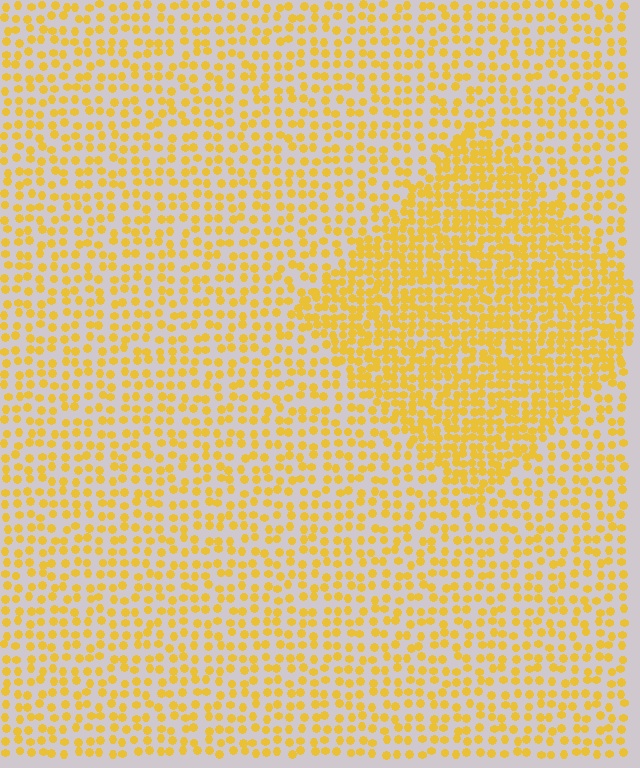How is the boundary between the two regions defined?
The boundary is defined by a change in element density (approximately 1.9x ratio). All elements are the same color, size, and shape.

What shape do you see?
I see a diamond.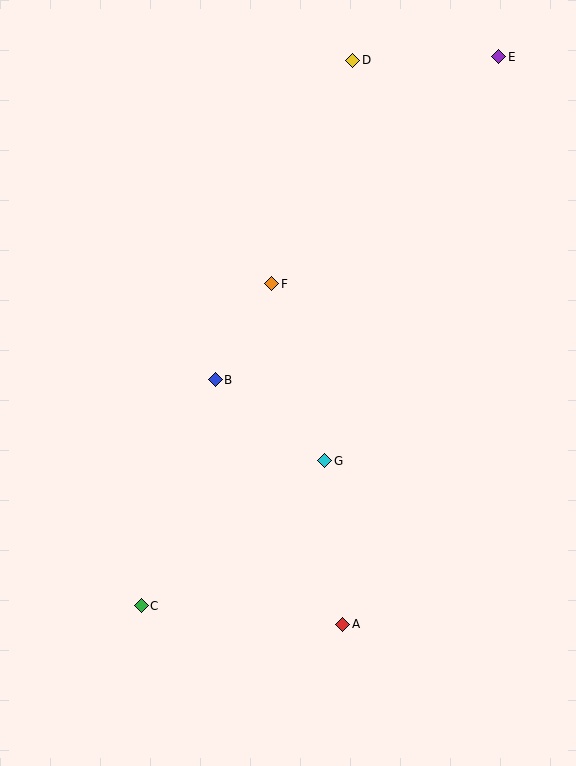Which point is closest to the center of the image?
Point B at (215, 380) is closest to the center.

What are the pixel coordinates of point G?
Point G is at (325, 461).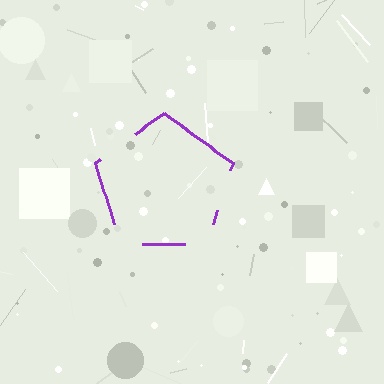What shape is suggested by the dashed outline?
The dashed outline suggests a pentagon.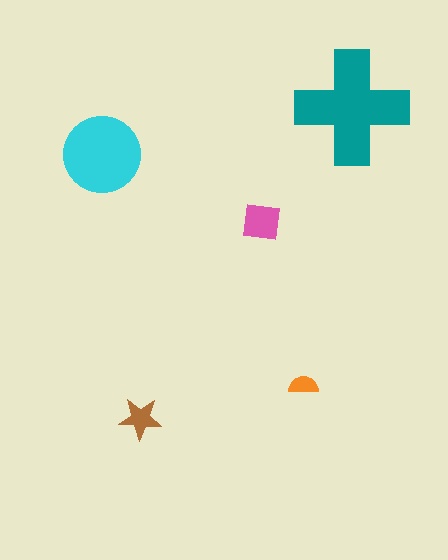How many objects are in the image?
There are 5 objects in the image.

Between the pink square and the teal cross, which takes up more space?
The teal cross.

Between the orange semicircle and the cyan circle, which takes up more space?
The cyan circle.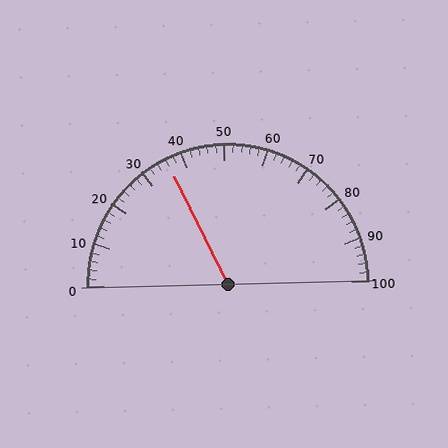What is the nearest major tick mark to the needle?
The nearest major tick mark is 40.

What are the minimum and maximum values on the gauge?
The gauge ranges from 0 to 100.